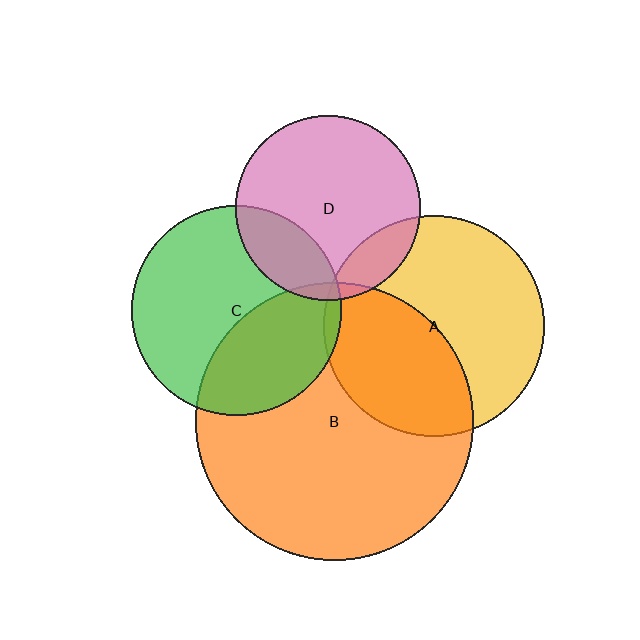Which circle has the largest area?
Circle B (orange).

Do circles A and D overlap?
Yes.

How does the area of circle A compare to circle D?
Approximately 1.4 times.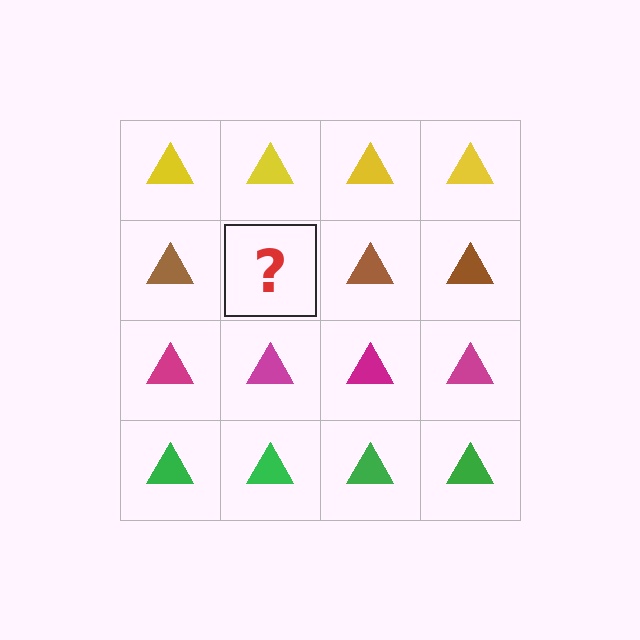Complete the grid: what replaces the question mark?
The question mark should be replaced with a brown triangle.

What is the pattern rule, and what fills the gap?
The rule is that each row has a consistent color. The gap should be filled with a brown triangle.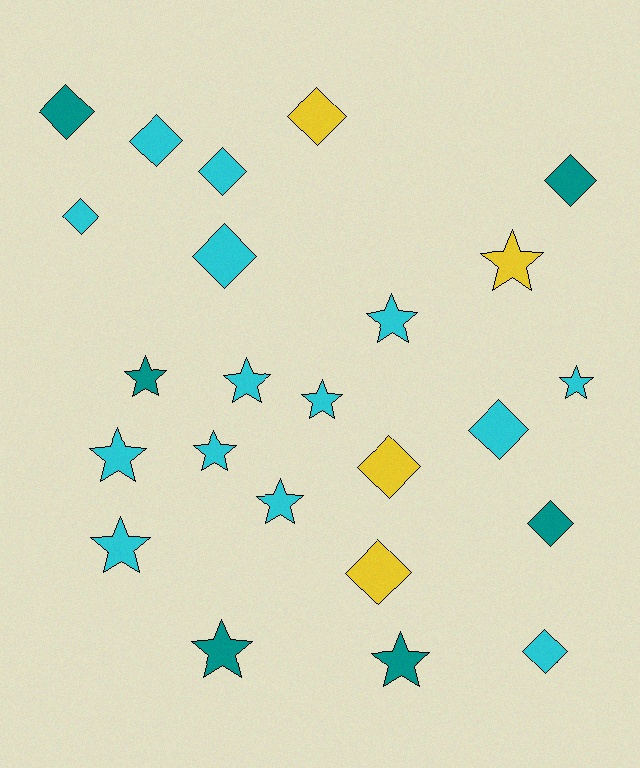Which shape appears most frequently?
Star, with 12 objects.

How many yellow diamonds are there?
There are 3 yellow diamonds.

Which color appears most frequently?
Cyan, with 14 objects.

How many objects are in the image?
There are 24 objects.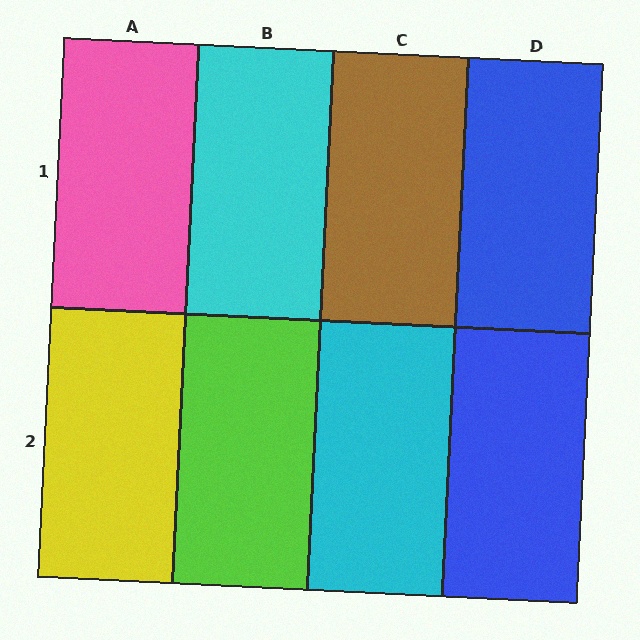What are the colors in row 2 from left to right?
Yellow, lime, cyan, blue.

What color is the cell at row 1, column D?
Blue.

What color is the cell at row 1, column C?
Brown.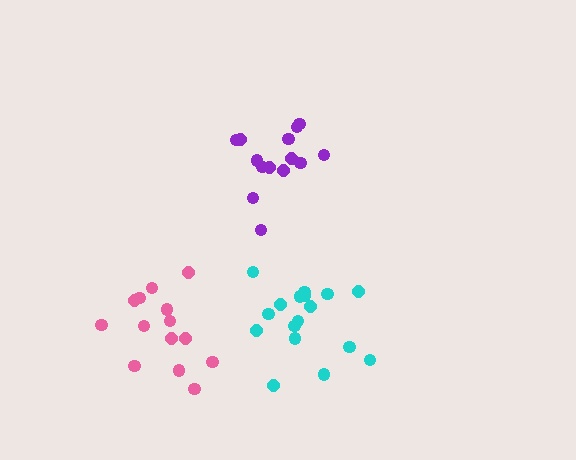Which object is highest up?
The purple cluster is topmost.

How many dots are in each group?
Group 1: 14 dots, Group 2: 14 dots, Group 3: 17 dots (45 total).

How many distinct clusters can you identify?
There are 3 distinct clusters.